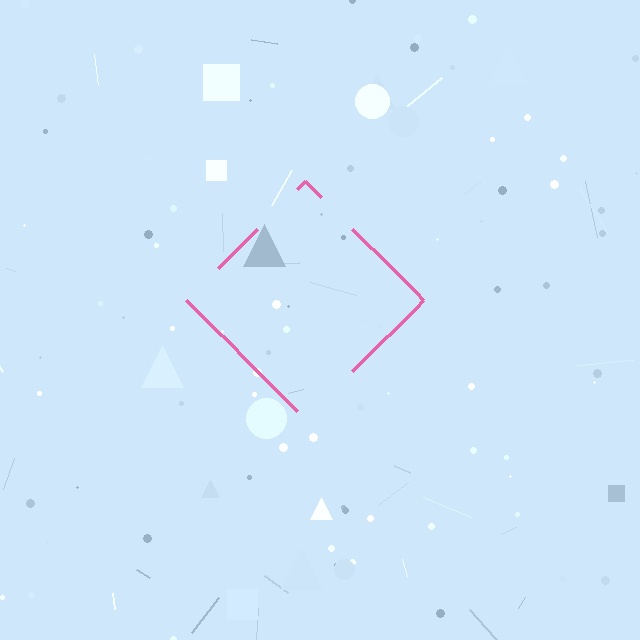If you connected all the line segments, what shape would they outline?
They would outline a diamond.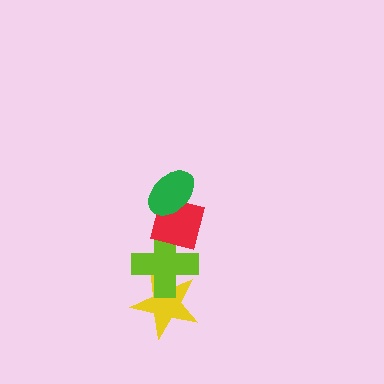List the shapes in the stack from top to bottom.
From top to bottom: the green ellipse, the red square, the lime cross, the yellow star.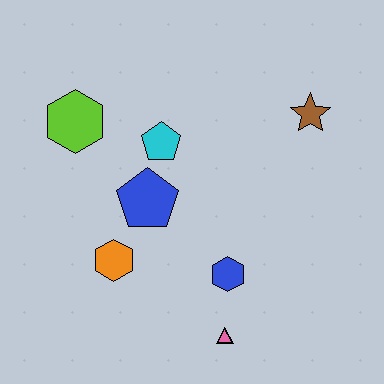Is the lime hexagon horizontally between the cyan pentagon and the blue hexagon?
No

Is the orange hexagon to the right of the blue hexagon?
No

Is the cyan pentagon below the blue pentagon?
No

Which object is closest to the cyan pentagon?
The blue pentagon is closest to the cyan pentagon.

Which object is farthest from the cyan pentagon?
The pink triangle is farthest from the cyan pentagon.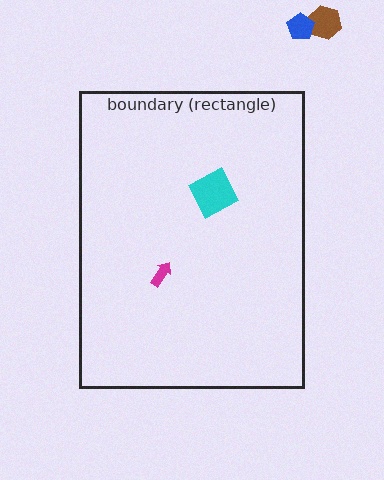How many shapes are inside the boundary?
2 inside, 2 outside.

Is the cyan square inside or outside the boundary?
Inside.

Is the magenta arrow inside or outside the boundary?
Inside.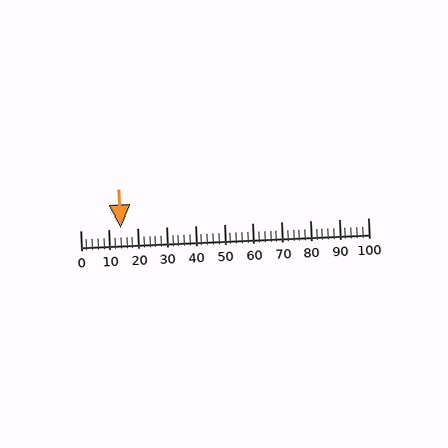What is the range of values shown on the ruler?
The ruler shows values from 0 to 100.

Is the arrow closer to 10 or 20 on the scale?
The arrow is closer to 10.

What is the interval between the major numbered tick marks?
The major tick marks are spaced 10 units apart.